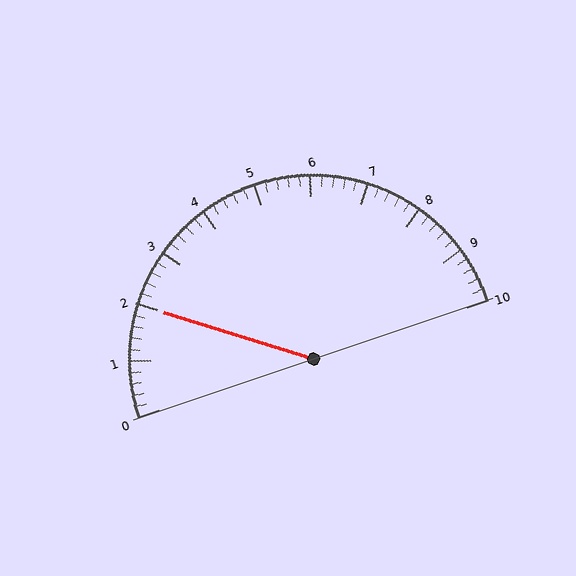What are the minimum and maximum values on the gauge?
The gauge ranges from 0 to 10.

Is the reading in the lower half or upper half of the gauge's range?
The reading is in the lower half of the range (0 to 10).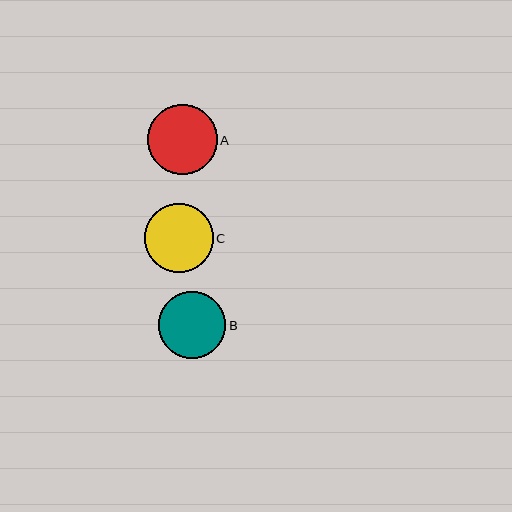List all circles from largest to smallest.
From largest to smallest: A, C, B.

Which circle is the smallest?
Circle B is the smallest with a size of approximately 67 pixels.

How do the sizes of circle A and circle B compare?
Circle A and circle B are approximately the same size.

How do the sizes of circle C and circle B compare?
Circle C and circle B are approximately the same size.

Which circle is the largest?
Circle A is the largest with a size of approximately 70 pixels.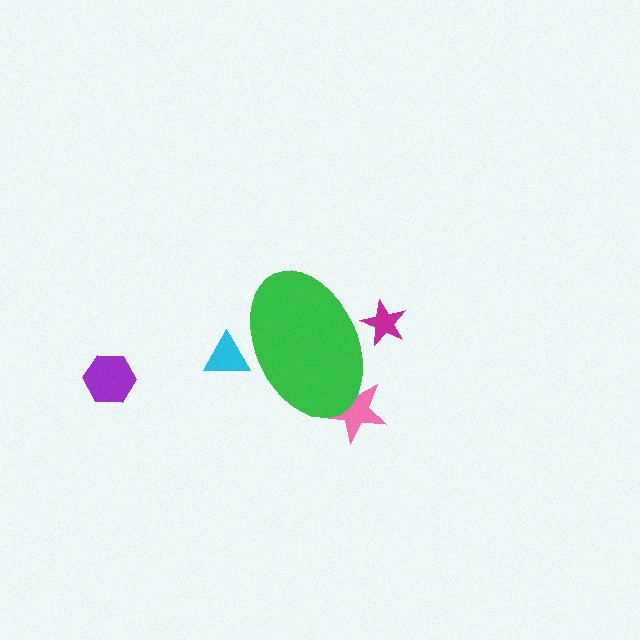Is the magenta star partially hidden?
Yes, the magenta star is partially hidden behind the green ellipse.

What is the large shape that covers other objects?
A green ellipse.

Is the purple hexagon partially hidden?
No, the purple hexagon is fully visible.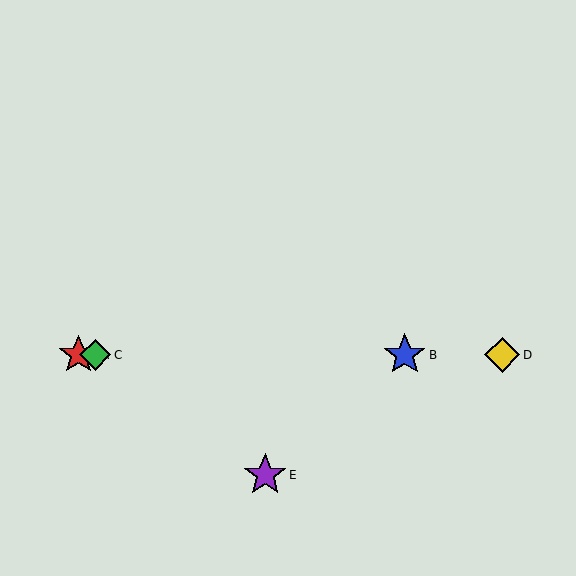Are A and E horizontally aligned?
No, A is at y≈355 and E is at y≈475.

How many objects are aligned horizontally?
4 objects (A, B, C, D) are aligned horizontally.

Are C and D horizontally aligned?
Yes, both are at y≈355.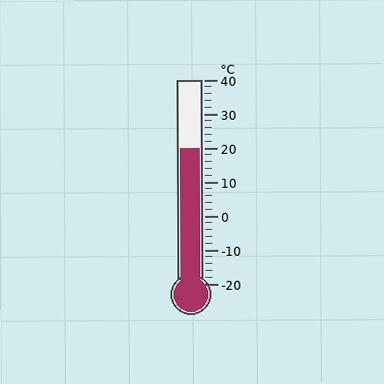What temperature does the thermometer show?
The thermometer shows approximately 20°C.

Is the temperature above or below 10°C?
The temperature is above 10°C.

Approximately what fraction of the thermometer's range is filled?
The thermometer is filled to approximately 65% of its range.